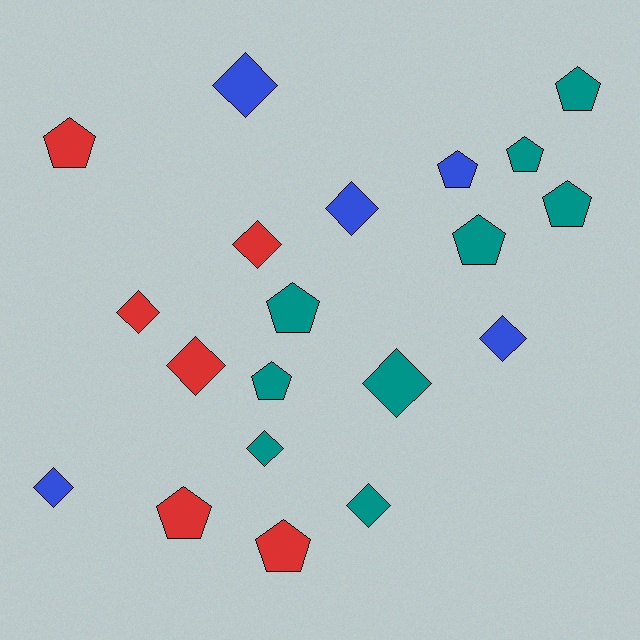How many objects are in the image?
There are 20 objects.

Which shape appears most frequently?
Diamond, with 10 objects.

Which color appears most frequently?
Teal, with 9 objects.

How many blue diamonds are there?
There are 4 blue diamonds.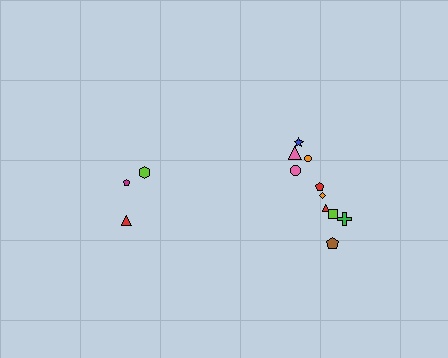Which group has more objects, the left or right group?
The right group.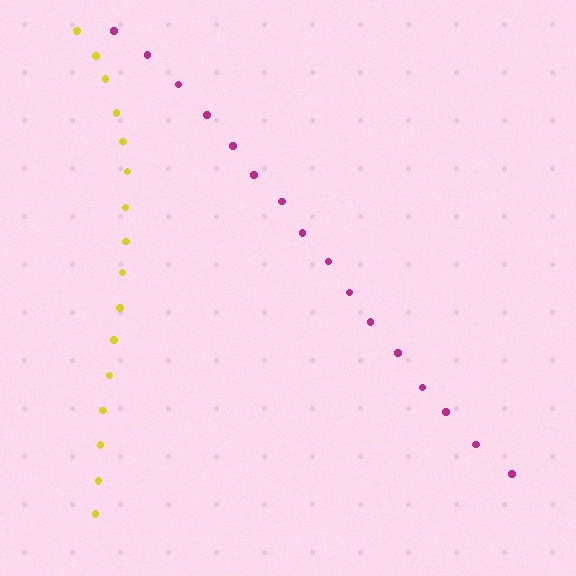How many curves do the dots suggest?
There are 2 distinct paths.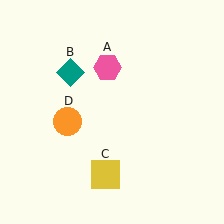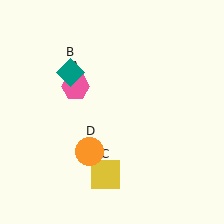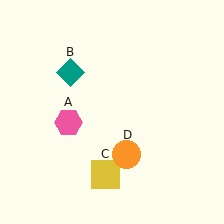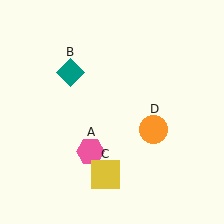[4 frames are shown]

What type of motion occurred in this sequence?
The pink hexagon (object A), orange circle (object D) rotated counterclockwise around the center of the scene.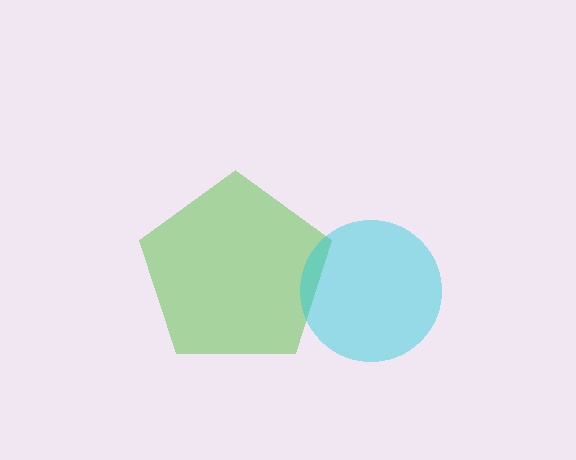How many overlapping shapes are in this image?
There are 2 overlapping shapes in the image.